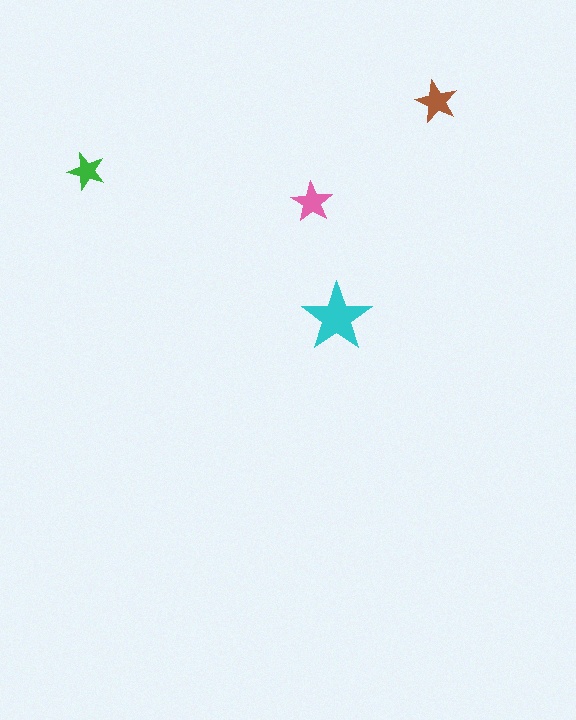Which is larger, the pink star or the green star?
The pink one.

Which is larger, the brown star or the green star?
The brown one.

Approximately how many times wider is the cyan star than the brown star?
About 1.5 times wider.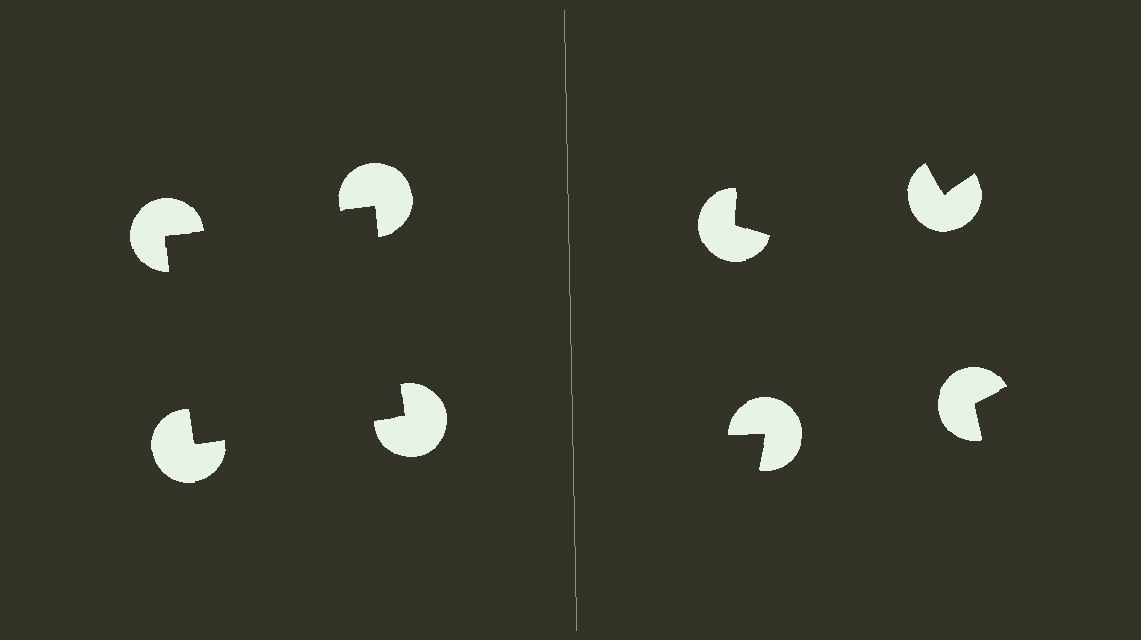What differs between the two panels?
The pac-man discs are positioned identically on both sides; only the wedge orientations differ. On the left they align to a square; on the right they are misaligned.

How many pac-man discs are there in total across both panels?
8 — 4 on each side.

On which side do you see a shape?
An illusory square appears on the left side. On the right side the wedge cuts are rotated, so no coherent shape forms.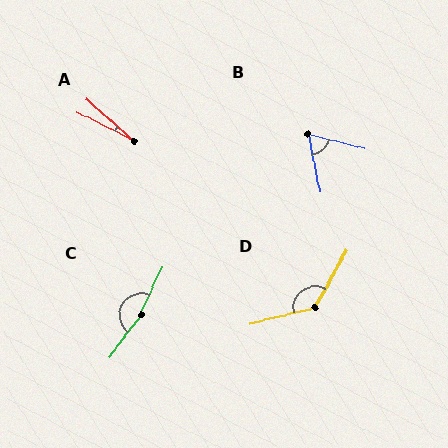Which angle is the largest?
C, at approximately 167 degrees.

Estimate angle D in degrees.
Approximately 133 degrees.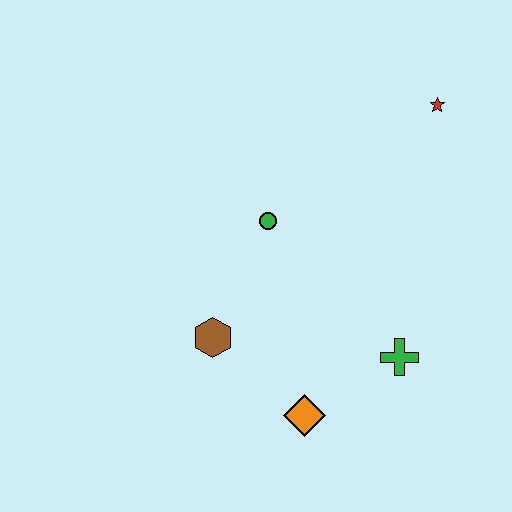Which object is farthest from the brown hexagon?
The red star is farthest from the brown hexagon.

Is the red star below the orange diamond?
No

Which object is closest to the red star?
The green circle is closest to the red star.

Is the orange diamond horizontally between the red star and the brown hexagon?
Yes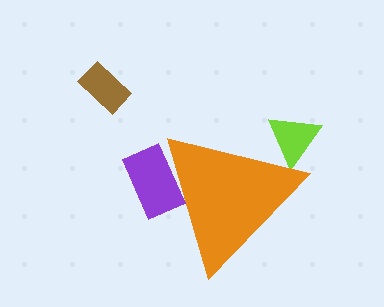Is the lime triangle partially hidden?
Yes, the lime triangle is partially hidden behind the orange triangle.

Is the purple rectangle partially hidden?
Yes, the purple rectangle is partially hidden behind the orange triangle.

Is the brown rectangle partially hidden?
No, the brown rectangle is fully visible.